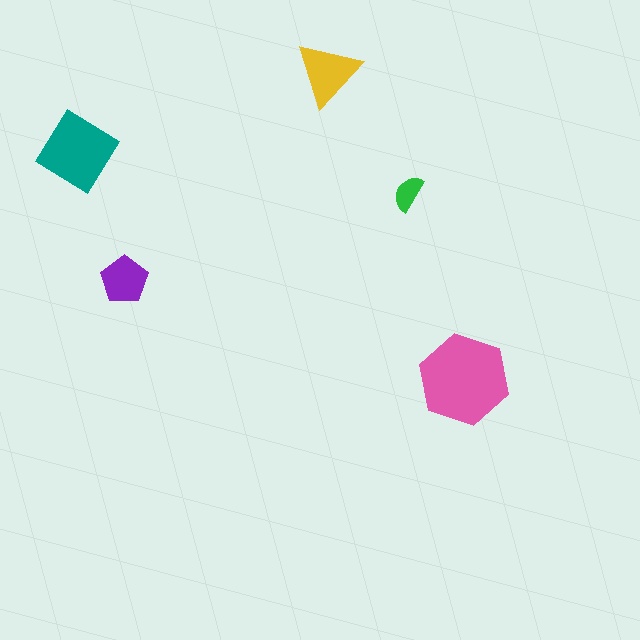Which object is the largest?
The pink hexagon.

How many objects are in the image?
There are 5 objects in the image.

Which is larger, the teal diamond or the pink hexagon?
The pink hexagon.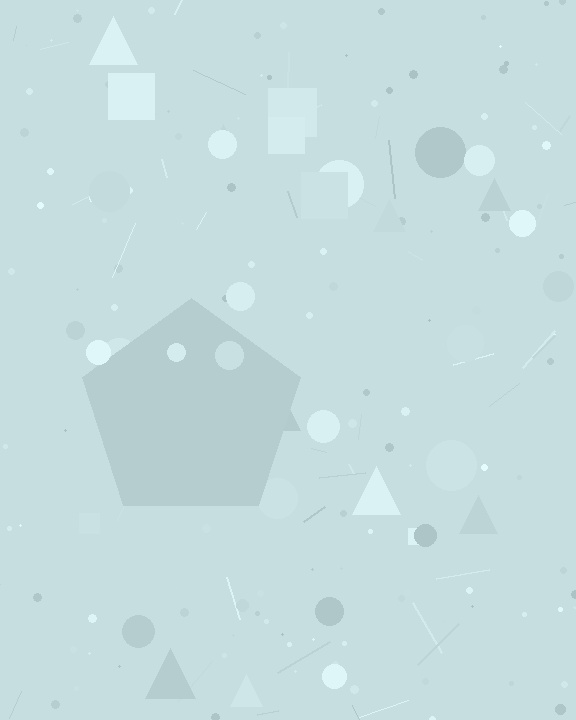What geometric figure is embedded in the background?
A pentagon is embedded in the background.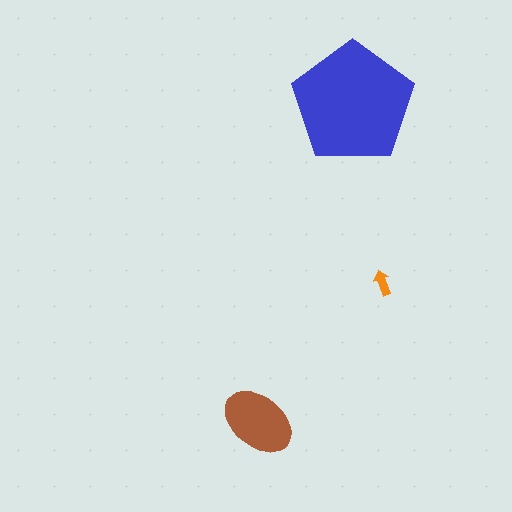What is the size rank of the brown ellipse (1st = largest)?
2nd.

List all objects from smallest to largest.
The orange arrow, the brown ellipse, the blue pentagon.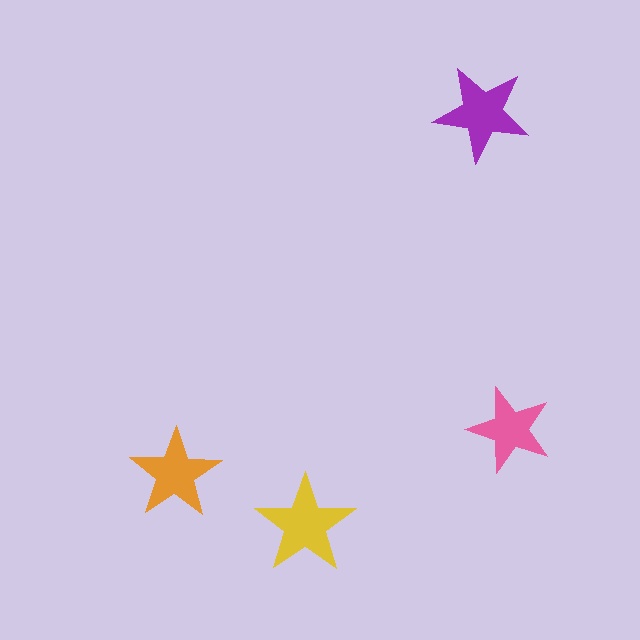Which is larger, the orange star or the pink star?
The orange one.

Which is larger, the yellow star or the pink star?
The yellow one.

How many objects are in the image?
There are 4 objects in the image.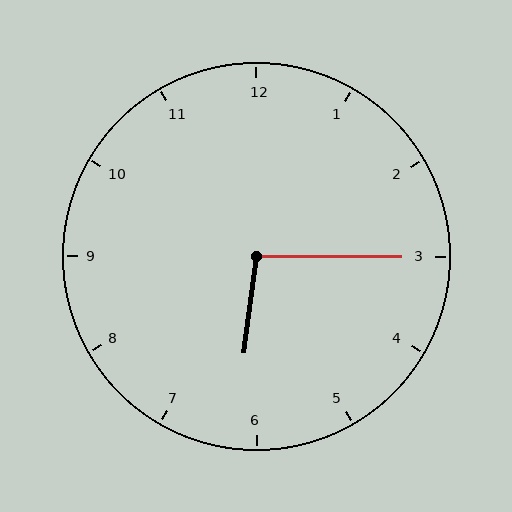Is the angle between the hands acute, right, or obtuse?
It is obtuse.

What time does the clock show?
6:15.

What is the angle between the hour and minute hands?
Approximately 98 degrees.